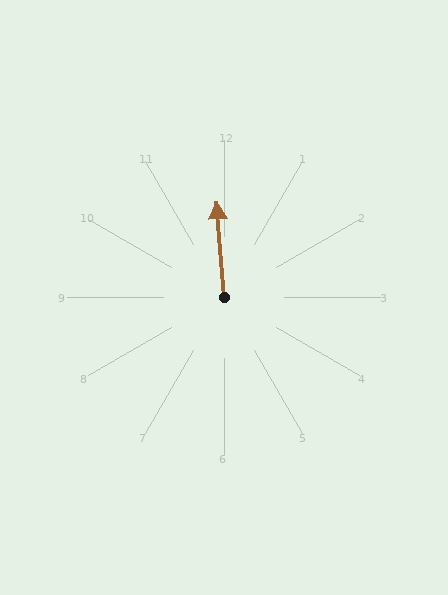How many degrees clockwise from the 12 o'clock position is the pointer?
Approximately 355 degrees.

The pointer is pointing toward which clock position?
Roughly 12 o'clock.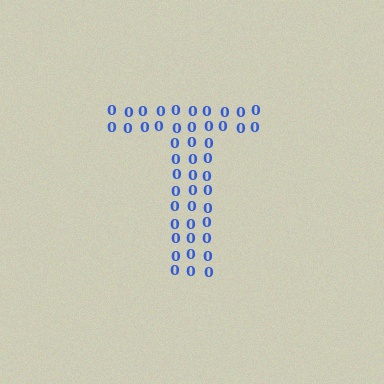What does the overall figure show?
The overall figure shows the letter T.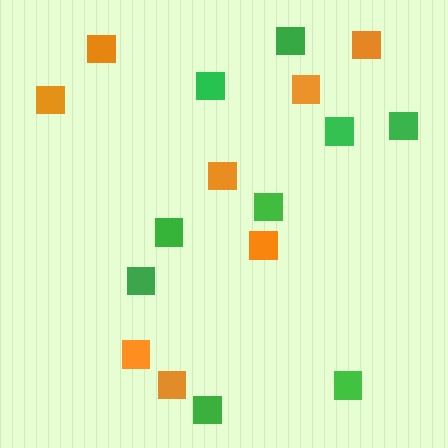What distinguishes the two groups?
There are 2 groups: one group of orange squares (8) and one group of green squares (9).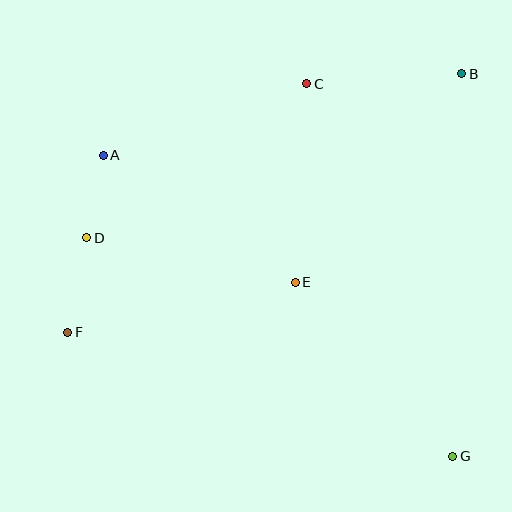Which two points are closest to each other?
Points A and D are closest to each other.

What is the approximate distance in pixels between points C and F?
The distance between C and F is approximately 345 pixels.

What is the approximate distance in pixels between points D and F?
The distance between D and F is approximately 97 pixels.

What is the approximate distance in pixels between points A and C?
The distance between A and C is approximately 215 pixels.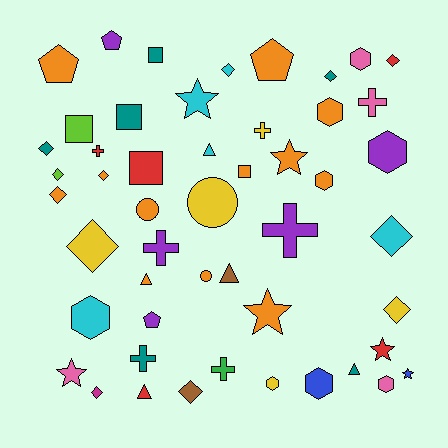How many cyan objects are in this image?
There are 5 cyan objects.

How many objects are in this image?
There are 50 objects.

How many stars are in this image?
There are 6 stars.